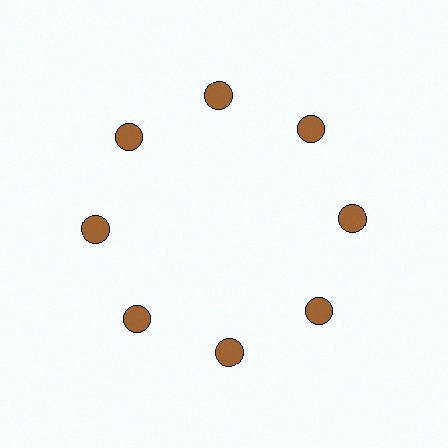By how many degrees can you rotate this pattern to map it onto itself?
The pattern maps onto itself every 45 degrees of rotation.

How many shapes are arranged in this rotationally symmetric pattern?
There are 8 shapes, arranged in 8 groups of 1.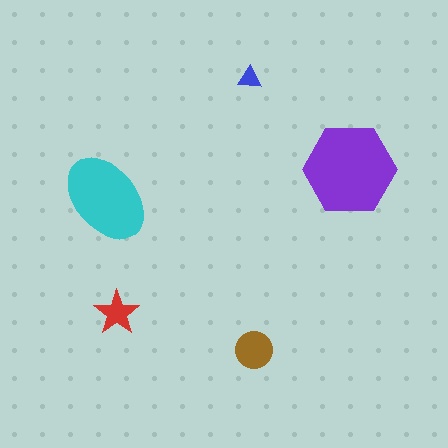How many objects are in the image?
There are 5 objects in the image.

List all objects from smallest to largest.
The blue triangle, the red star, the brown circle, the cyan ellipse, the purple hexagon.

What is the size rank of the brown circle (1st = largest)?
3rd.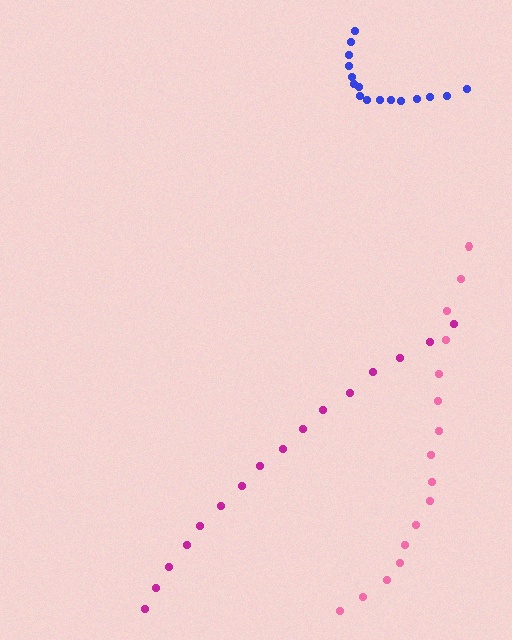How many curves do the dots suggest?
There are 3 distinct paths.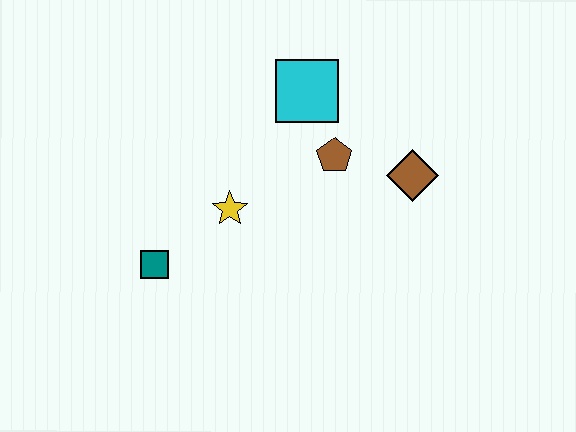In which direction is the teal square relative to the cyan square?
The teal square is below the cyan square.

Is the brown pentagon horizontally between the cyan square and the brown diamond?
Yes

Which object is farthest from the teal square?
The brown diamond is farthest from the teal square.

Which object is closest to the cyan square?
The brown pentagon is closest to the cyan square.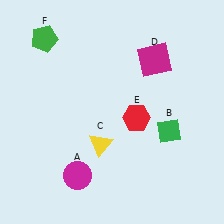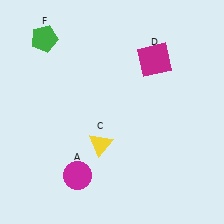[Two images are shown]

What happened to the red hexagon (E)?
The red hexagon (E) was removed in Image 2. It was in the bottom-right area of Image 1.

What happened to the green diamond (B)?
The green diamond (B) was removed in Image 2. It was in the bottom-right area of Image 1.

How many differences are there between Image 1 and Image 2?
There are 2 differences between the two images.